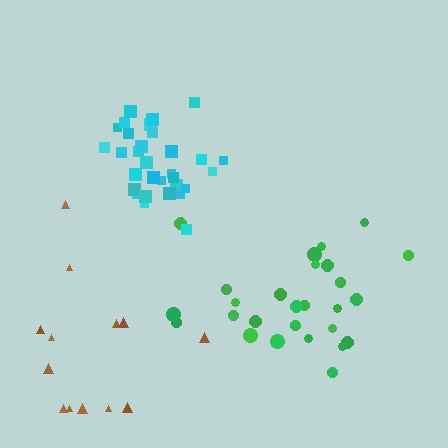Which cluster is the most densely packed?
Cyan.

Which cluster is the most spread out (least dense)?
Brown.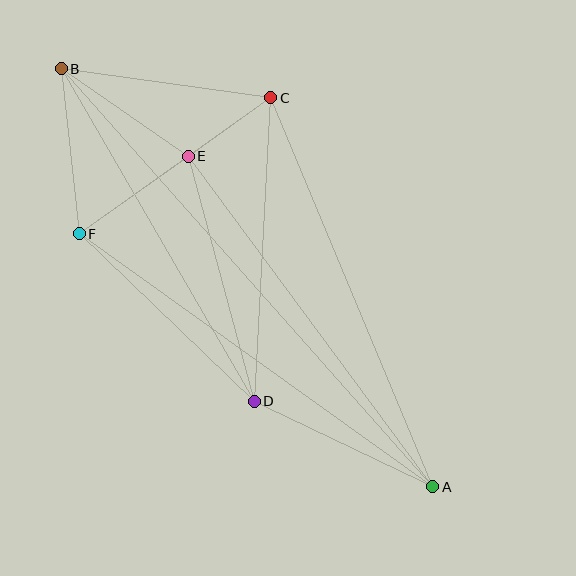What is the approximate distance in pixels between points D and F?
The distance between D and F is approximately 242 pixels.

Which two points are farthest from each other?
Points A and B are farthest from each other.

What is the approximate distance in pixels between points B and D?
The distance between B and D is approximately 384 pixels.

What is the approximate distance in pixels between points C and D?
The distance between C and D is approximately 304 pixels.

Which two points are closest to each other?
Points C and E are closest to each other.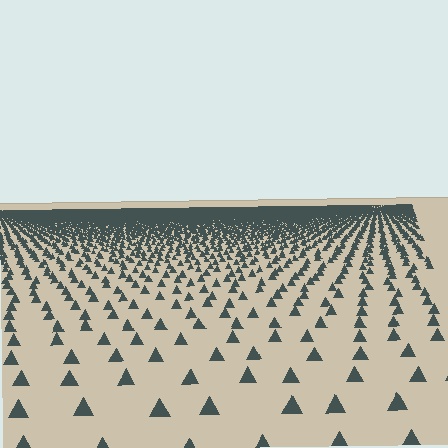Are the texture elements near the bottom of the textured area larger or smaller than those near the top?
Larger. Near the bottom, elements are closer to the viewer and appear at a bigger on-screen size.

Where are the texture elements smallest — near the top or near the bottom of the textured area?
Near the top.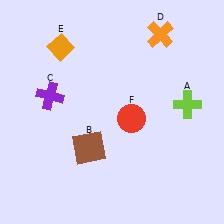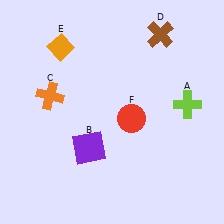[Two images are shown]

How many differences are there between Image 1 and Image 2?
There are 3 differences between the two images.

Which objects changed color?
B changed from brown to purple. C changed from purple to orange. D changed from orange to brown.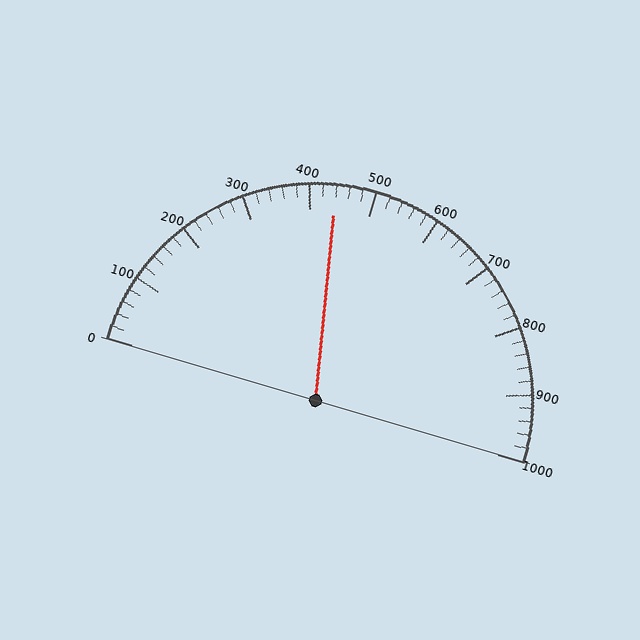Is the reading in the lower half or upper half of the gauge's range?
The reading is in the lower half of the range (0 to 1000).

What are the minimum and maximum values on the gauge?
The gauge ranges from 0 to 1000.